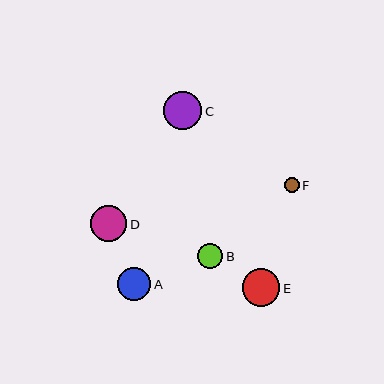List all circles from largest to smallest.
From largest to smallest: C, E, D, A, B, F.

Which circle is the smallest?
Circle F is the smallest with a size of approximately 15 pixels.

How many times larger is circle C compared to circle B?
Circle C is approximately 1.5 times the size of circle B.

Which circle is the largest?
Circle C is the largest with a size of approximately 38 pixels.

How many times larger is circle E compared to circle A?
Circle E is approximately 1.1 times the size of circle A.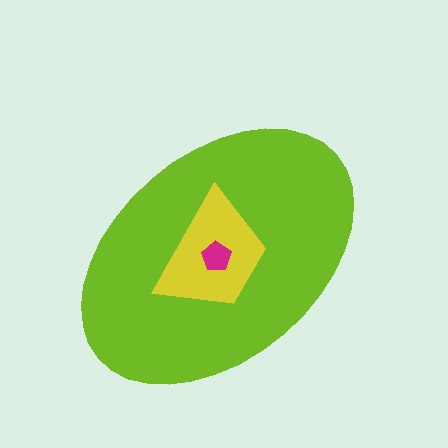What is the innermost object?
The magenta pentagon.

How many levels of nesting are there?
3.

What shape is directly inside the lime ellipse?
The yellow trapezoid.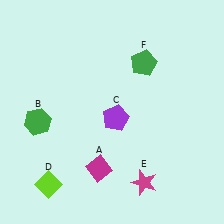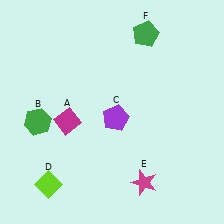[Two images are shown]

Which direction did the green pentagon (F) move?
The green pentagon (F) moved up.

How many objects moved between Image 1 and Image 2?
2 objects moved between the two images.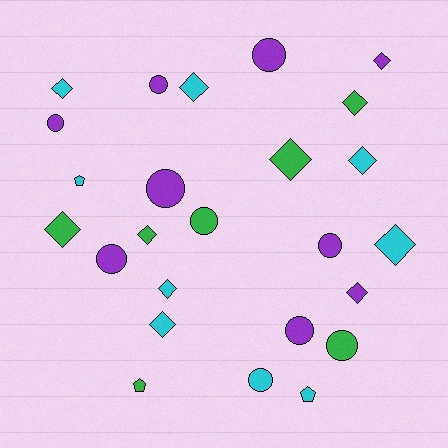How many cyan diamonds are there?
There are 6 cyan diamonds.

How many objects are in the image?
There are 25 objects.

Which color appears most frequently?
Cyan, with 9 objects.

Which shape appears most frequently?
Diamond, with 12 objects.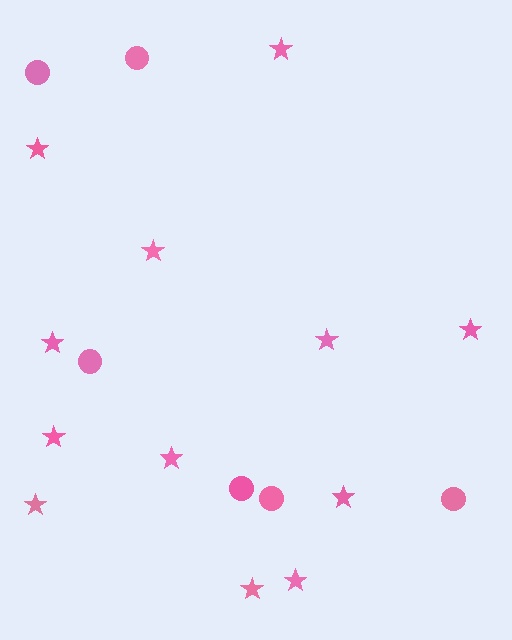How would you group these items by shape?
There are 2 groups: one group of circles (6) and one group of stars (12).